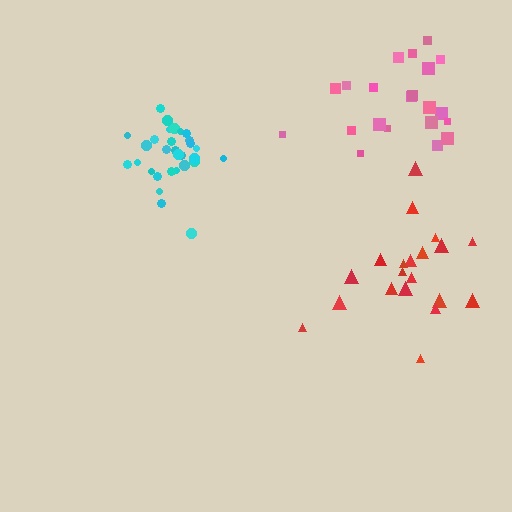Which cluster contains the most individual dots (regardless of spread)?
Cyan (31).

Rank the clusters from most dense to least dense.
cyan, pink, red.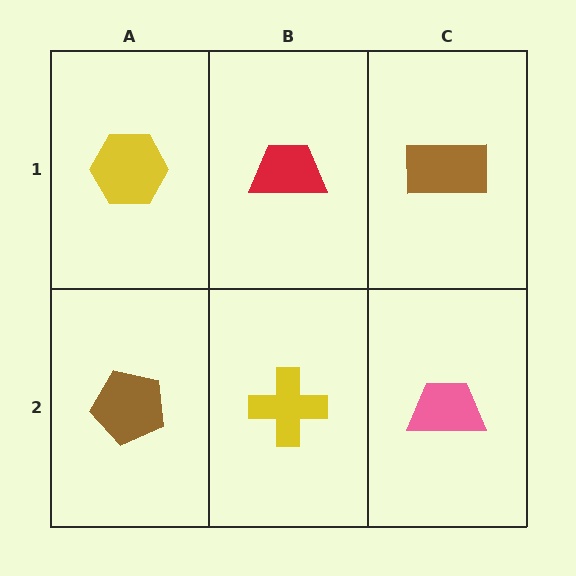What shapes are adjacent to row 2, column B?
A red trapezoid (row 1, column B), a brown pentagon (row 2, column A), a pink trapezoid (row 2, column C).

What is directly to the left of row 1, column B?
A yellow hexagon.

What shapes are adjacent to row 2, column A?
A yellow hexagon (row 1, column A), a yellow cross (row 2, column B).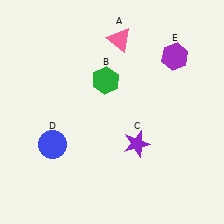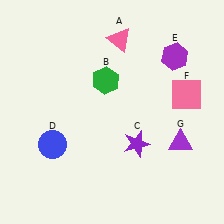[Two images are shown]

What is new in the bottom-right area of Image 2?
A purple triangle (G) was added in the bottom-right area of Image 2.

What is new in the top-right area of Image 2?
A pink square (F) was added in the top-right area of Image 2.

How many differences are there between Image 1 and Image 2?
There are 2 differences between the two images.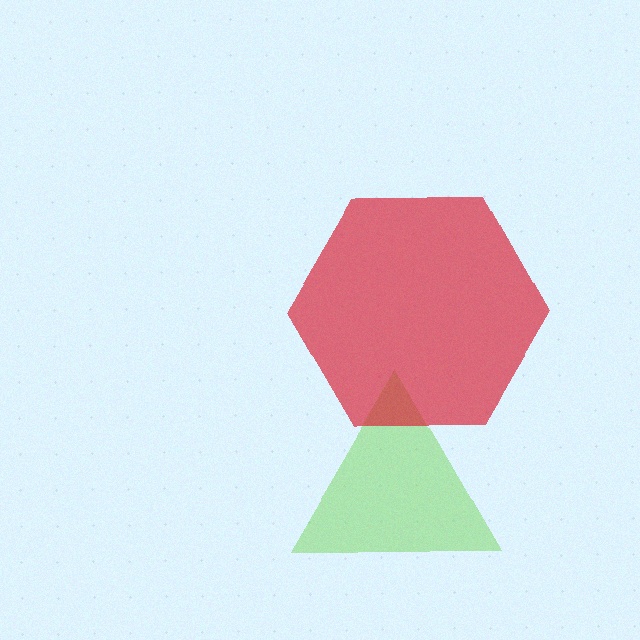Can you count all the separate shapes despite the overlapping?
Yes, there are 2 separate shapes.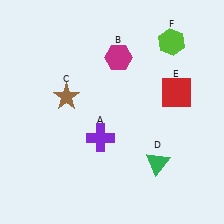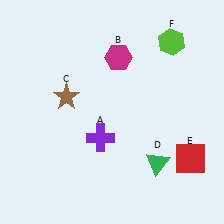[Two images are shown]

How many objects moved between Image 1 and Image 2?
1 object moved between the two images.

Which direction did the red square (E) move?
The red square (E) moved down.